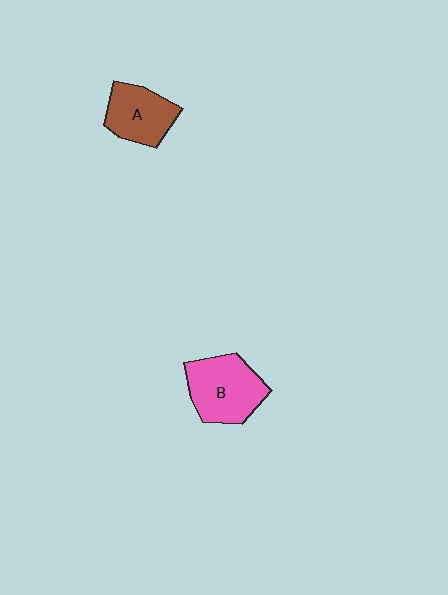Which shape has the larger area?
Shape B (pink).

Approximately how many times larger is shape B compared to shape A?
Approximately 1.3 times.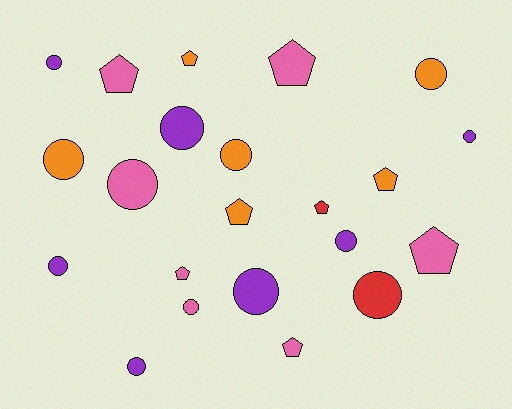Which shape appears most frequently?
Circle, with 13 objects.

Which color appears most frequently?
Purple, with 7 objects.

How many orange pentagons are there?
There are 3 orange pentagons.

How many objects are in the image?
There are 22 objects.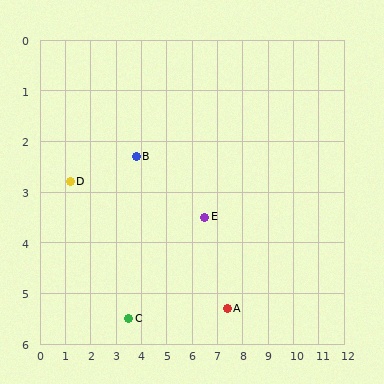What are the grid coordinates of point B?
Point B is at approximately (3.8, 2.3).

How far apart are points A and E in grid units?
Points A and E are about 2.0 grid units apart.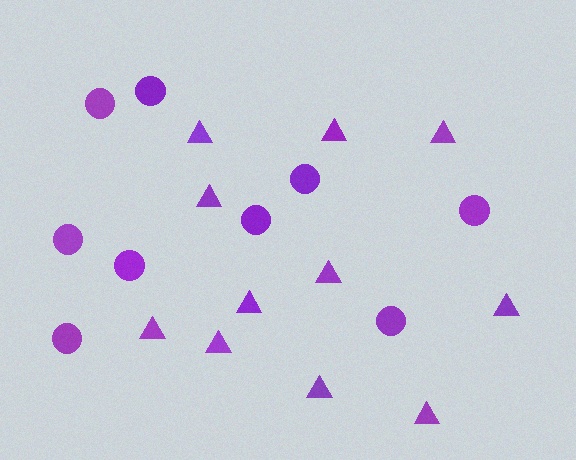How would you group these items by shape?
There are 2 groups: one group of triangles (11) and one group of circles (9).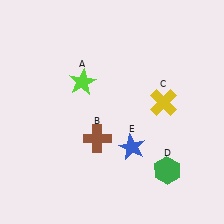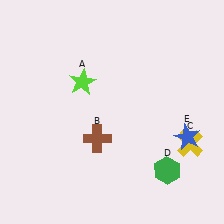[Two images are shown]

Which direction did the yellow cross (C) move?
The yellow cross (C) moved down.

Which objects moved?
The objects that moved are: the yellow cross (C), the blue star (E).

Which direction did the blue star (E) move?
The blue star (E) moved right.